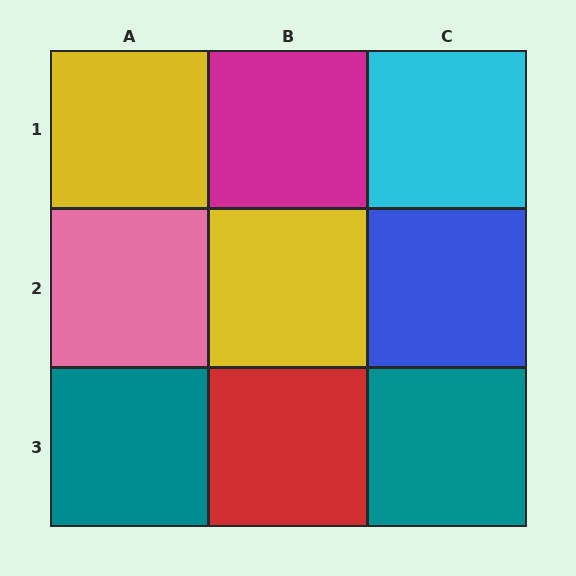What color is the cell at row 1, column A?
Yellow.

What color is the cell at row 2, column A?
Pink.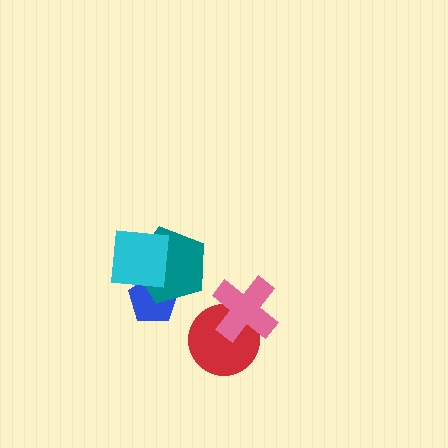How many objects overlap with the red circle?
1 object overlaps with the red circle.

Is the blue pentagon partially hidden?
Yes, it is partially covered by another shape.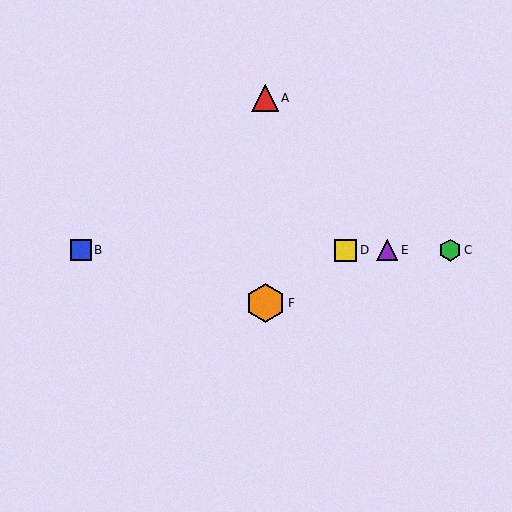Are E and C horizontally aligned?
Yes, both are at y≈250.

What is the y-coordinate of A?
Object A is at y≈98.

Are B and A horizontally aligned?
No, B is at y≈250 and A is at y≈98.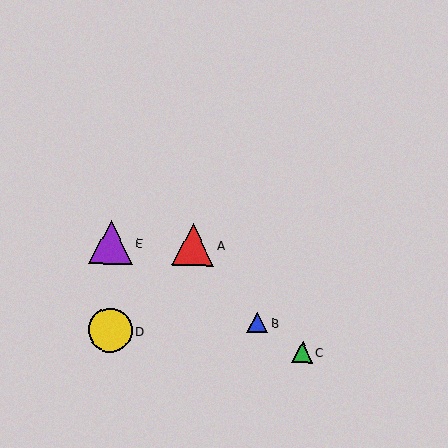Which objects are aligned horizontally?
Objects A, E are aligned horizontally.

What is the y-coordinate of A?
Object A is at y≈245.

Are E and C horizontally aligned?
No, E is at y≈242 and C is at y≈352.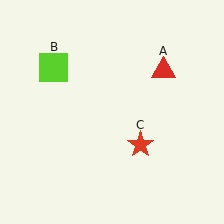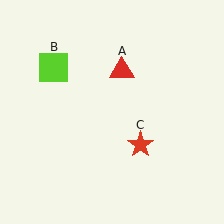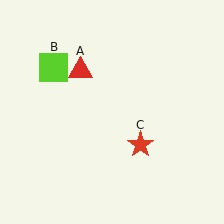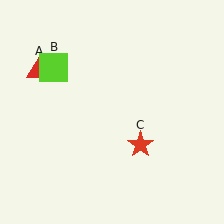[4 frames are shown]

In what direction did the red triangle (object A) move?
The red triangle (object A) moved left.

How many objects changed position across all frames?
1 object changed position: red triangle (object A).